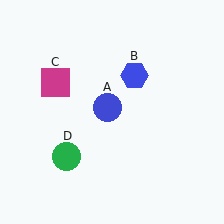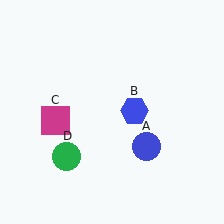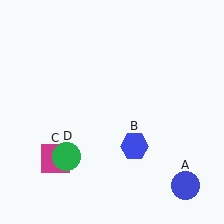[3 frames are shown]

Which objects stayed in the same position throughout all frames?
Green circle (object D) remained stationary.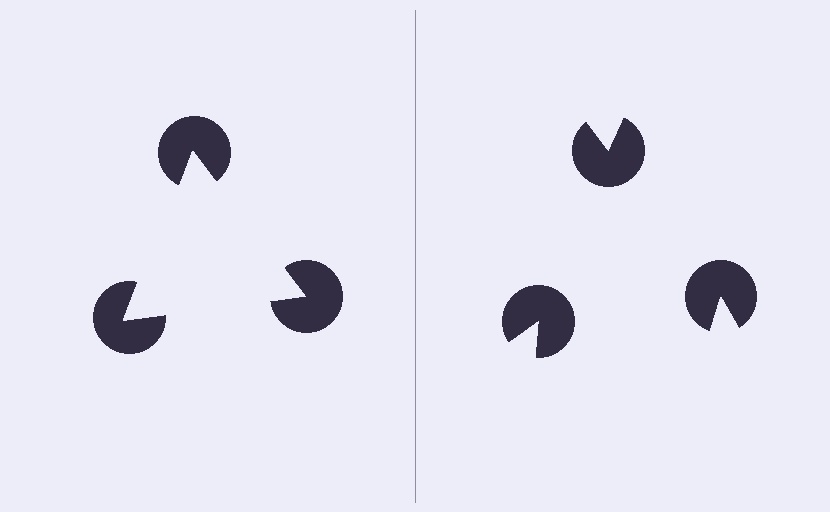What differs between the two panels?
The pac-man discs are positioned identically on both sides; only the wedge orientations differ. On the left they align to a triangle; on the right they are misaligned.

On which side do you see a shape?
An illusory triangle appears on the left side. On the right side the wedge cuts are rotated, so no coherent shape forms.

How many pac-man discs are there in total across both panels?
6 — 3 on each side.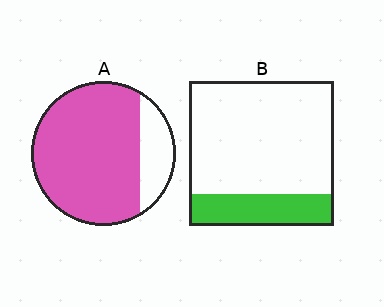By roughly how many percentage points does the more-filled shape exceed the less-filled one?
By roughly 60 percentage points (A over B).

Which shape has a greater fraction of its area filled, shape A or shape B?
Shape A.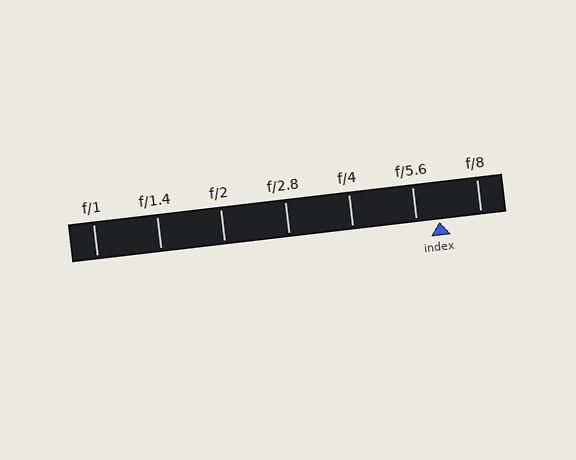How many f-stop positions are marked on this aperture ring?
There are 7 f-stop positions marked.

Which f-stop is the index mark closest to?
The index mark is closest to f/5.6.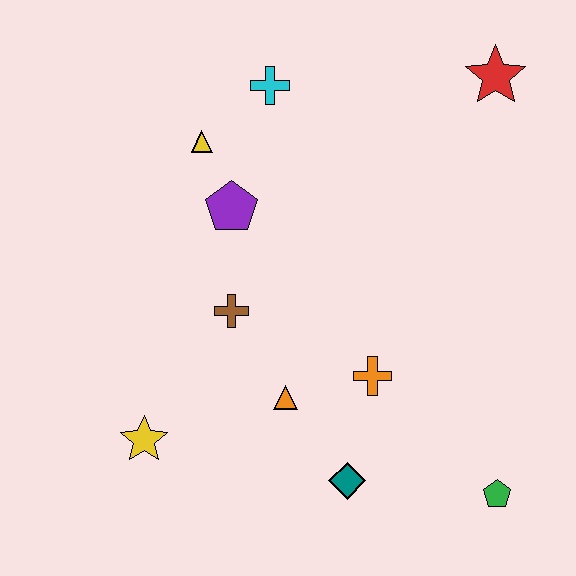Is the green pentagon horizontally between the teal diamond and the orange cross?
No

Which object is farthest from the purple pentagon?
The green pentagon is farthest from the purple pentagon.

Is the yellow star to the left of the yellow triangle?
Yes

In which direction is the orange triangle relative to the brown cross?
The orange triangle is below the brown cross.